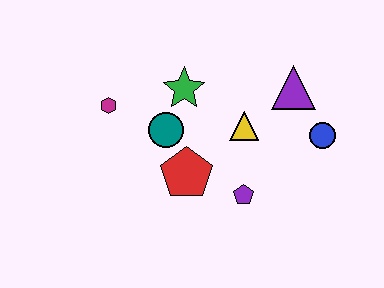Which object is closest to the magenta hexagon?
The teal circle is closest to the magenta hexagon.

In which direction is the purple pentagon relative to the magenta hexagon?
The purple pentagon is to the right of the magenta hexagon.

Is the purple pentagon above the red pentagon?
No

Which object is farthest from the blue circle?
The magenta hexagon is farthest from the blue circle.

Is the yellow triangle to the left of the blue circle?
Yes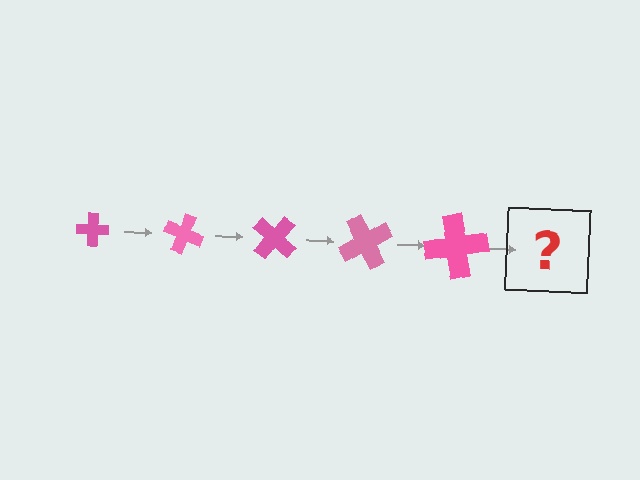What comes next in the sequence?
The next element should be a cross, larger than the previous one and rotated 100 degrees from the start.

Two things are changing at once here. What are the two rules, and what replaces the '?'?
The two rules are that the cross grows larger each step and it rotates 20 degrees each step. The '?' should be a cross, larger than the previous one and rotated 100 degrees from the start.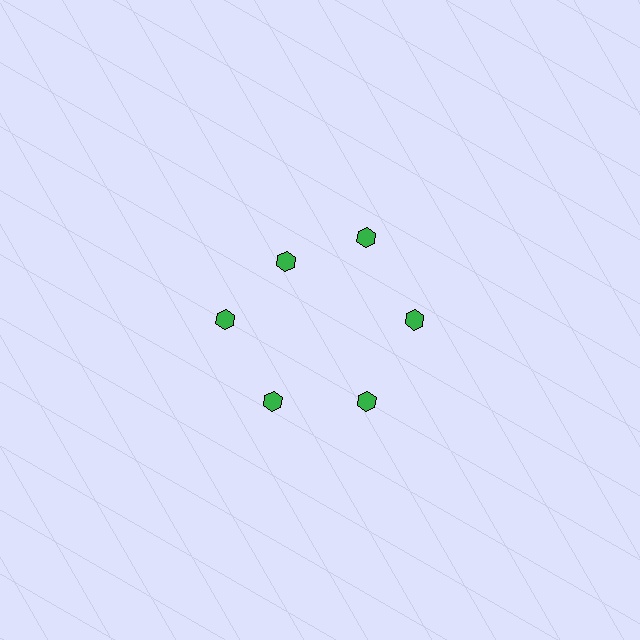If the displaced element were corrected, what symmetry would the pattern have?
It would have 6-fold rotational symmetry — the pattern would map onto itself every 60 degrees.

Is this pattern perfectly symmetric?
No. The 6 green hexagons are arranged in a ring, but one element near the 11 o'clock position is pulled inward toward the center, breaking the 6-fold rotational symmetry.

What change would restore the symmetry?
The symmetry would be restored by moving it outward, back onto the ring so that all 6 hexagons sit at equal angles and equal distance from the center.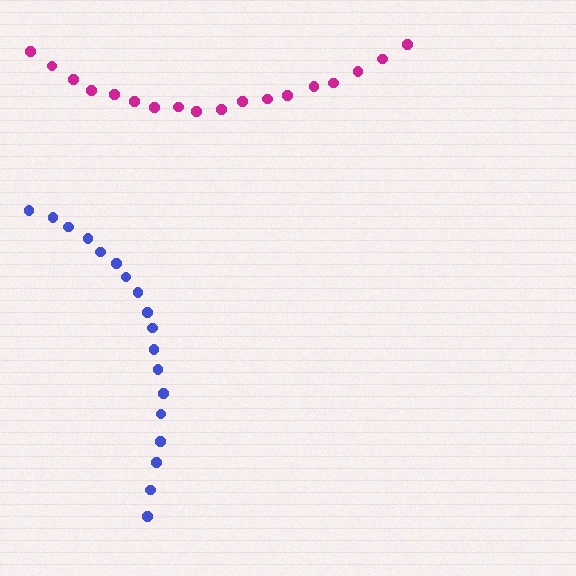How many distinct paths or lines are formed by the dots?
There are 2 distinct paths.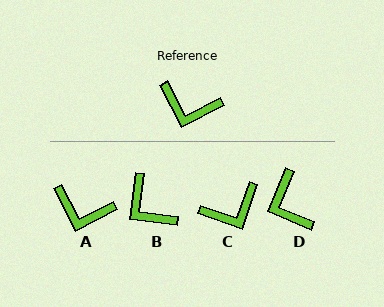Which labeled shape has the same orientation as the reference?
A.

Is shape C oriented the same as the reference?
No, it is off by about 44 degrees.